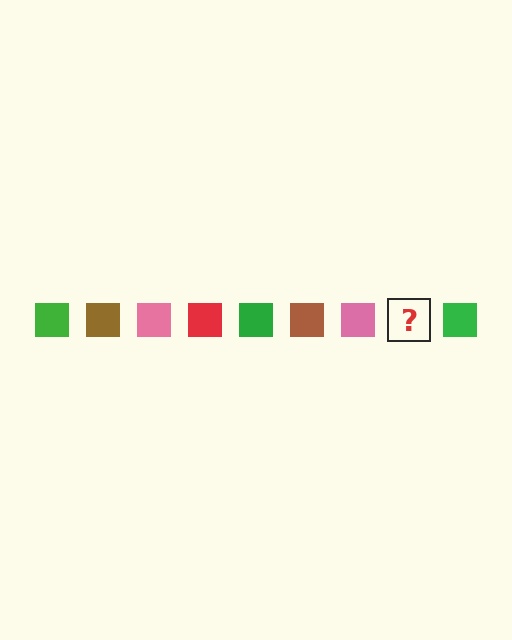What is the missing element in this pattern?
The missing element is a red square.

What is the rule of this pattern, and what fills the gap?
The rule is that the pattern cycles through green, brown, pink, red squares. The gap should be filled with a red square.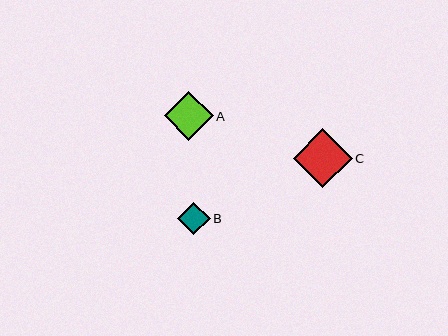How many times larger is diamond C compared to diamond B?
Diamond C is approximately 1.8 times the size of diamond B.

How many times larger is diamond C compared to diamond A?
Diamond C is approximately 1.2 times the size of diamond A.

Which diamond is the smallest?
Diamond B is the smallest with a size of approximately 33 pixels.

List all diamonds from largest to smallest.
From largest to smallest: C, A, B.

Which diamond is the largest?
Diamond C is the largest with a size of approximately 59 pixels.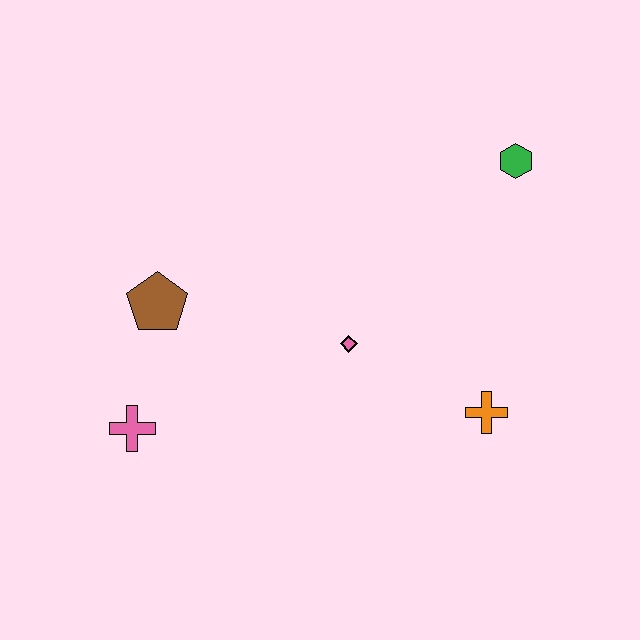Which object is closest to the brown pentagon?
The pink cross is closest to the brown pentagon.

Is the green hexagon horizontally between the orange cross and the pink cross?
No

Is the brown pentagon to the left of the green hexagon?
Yes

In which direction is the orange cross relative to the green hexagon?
The orange cross is below the green hexagon.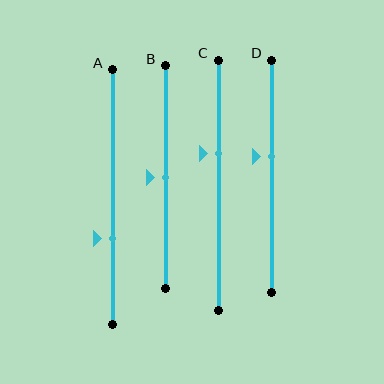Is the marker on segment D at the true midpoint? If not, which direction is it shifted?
No, the marker on segment D is shifted upward by about 8% of the segment length.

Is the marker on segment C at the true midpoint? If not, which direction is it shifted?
No, the marker on segment C is shifted upward by about 13% of the segment length.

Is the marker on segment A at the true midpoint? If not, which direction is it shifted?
No, the marker on segment A is shifted downward by about 16% of the segment length.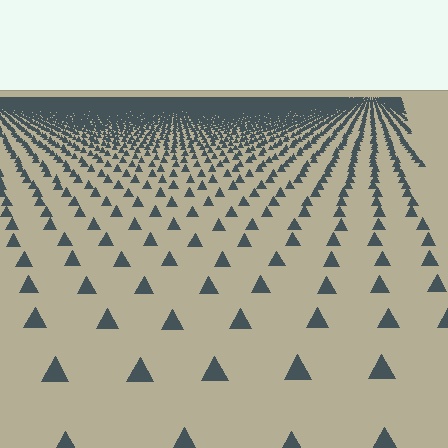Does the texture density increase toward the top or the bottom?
Density increases toward the top.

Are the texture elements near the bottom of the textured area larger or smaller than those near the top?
Larger. Near the bottom, elements are closer to the viewer and appear at a bigger on-screen size.